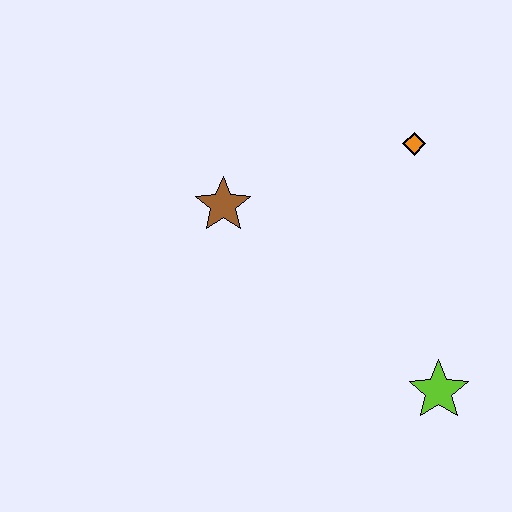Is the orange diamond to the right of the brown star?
Yes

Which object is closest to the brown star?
The orange diamond is closest to the brown star.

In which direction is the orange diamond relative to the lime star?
The orange diamond is above the lime star.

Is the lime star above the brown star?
No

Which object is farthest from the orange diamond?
The lime star is farthest from the orange diamond.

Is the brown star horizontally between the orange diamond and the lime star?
No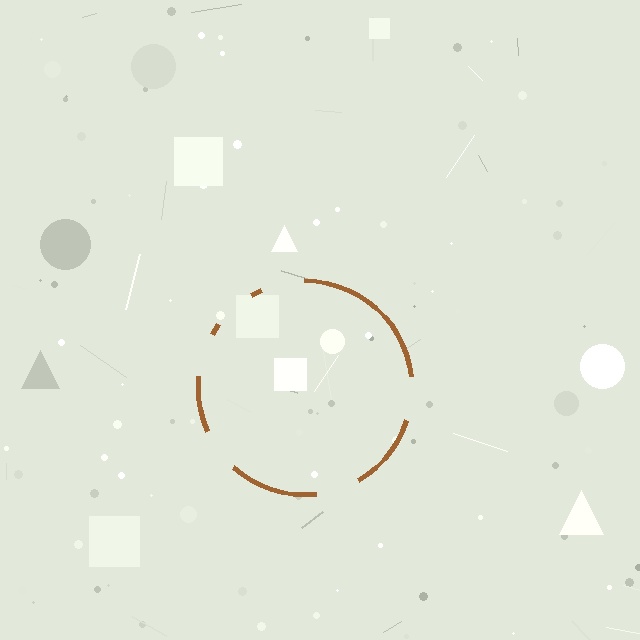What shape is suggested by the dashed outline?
The dashed outline suggests a circle.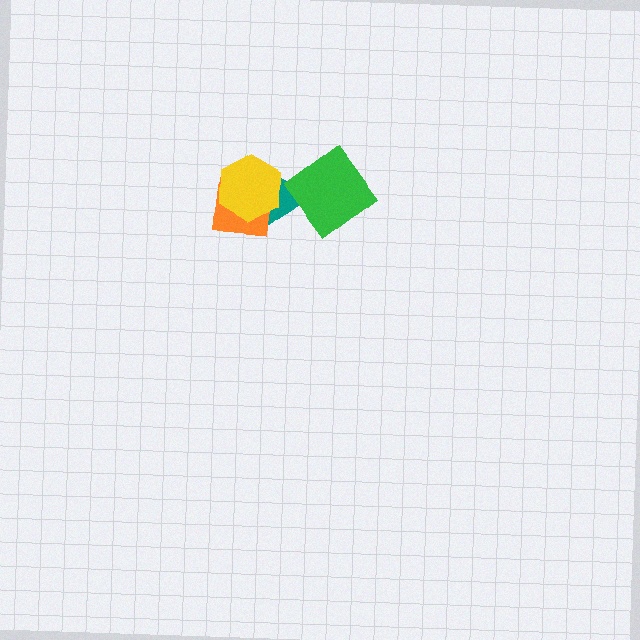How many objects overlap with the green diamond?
1 object overlaps with the green diamond.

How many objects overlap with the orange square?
2 objects overlap with the orange square.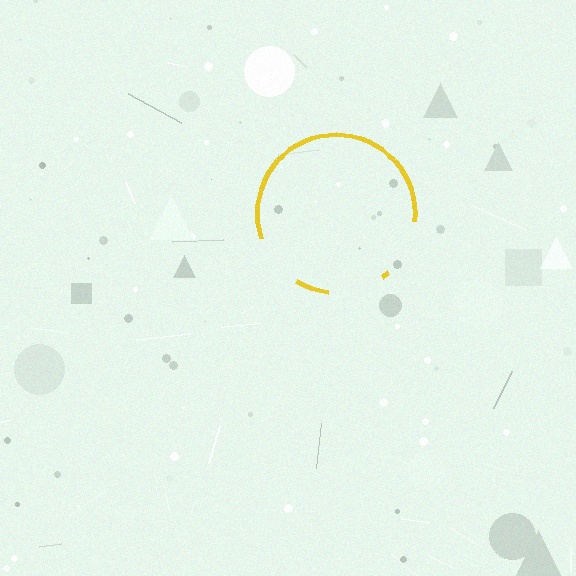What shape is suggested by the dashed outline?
The dashed outline suggests a circle.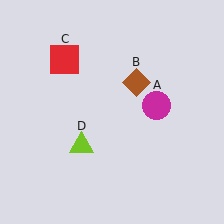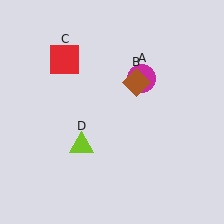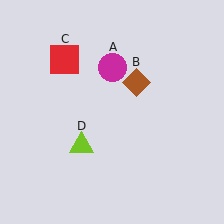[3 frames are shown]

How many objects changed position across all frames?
1 object changed position: magenta circle (object A).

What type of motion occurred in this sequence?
The magenta circle (object A) rotated counterclockwise around the center of the scene.